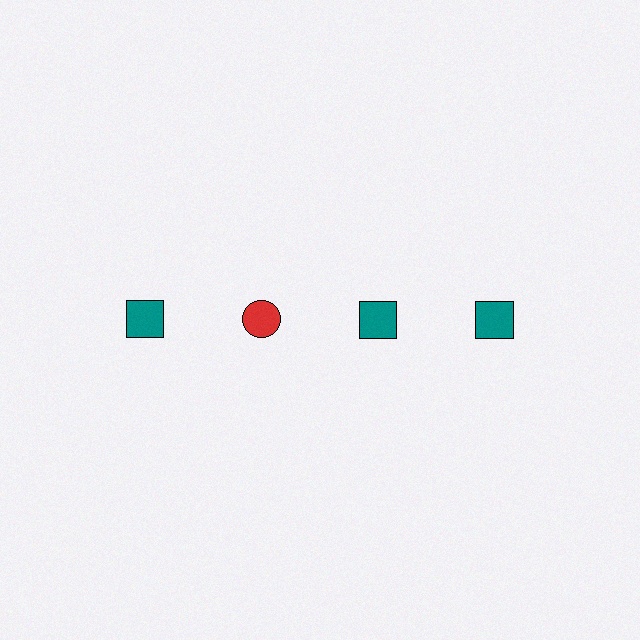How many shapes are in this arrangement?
There are 4 shapes arranged in a grid pattern.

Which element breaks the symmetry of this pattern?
The red circle in the top row, second from left column breaks the symmetry. All other shapes are teal squares.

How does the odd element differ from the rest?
It differs in both color (red instead of teal) and shape (circle instead of square).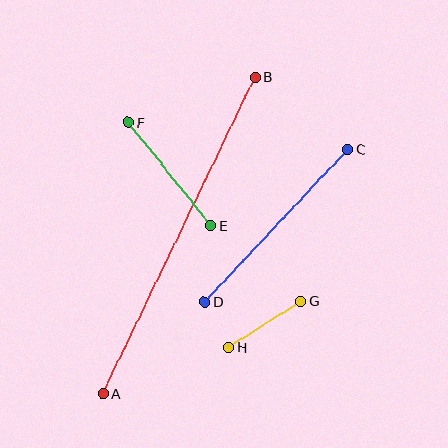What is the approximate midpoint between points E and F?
The midpoint is at approximately (169, 174) pixels.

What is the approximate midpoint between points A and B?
The midpoint is at approximately (179, 235) pixels.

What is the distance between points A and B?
The distance is approximately 351 pixels.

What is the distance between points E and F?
The distance is approximately 132 pixels.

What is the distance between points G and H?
The distance is approximately 86 pixels.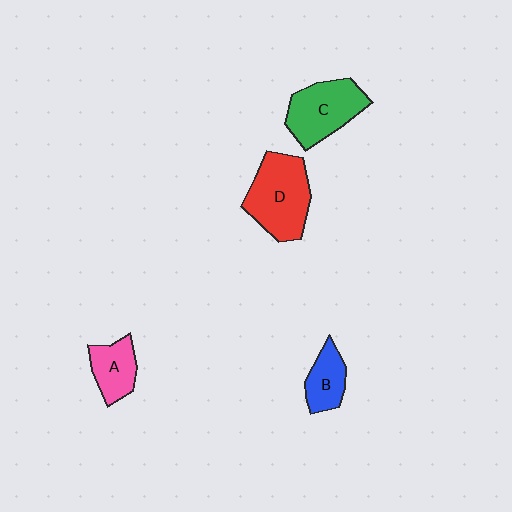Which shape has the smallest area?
Shape B (blue).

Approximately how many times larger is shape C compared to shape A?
Approximately 1.6 times.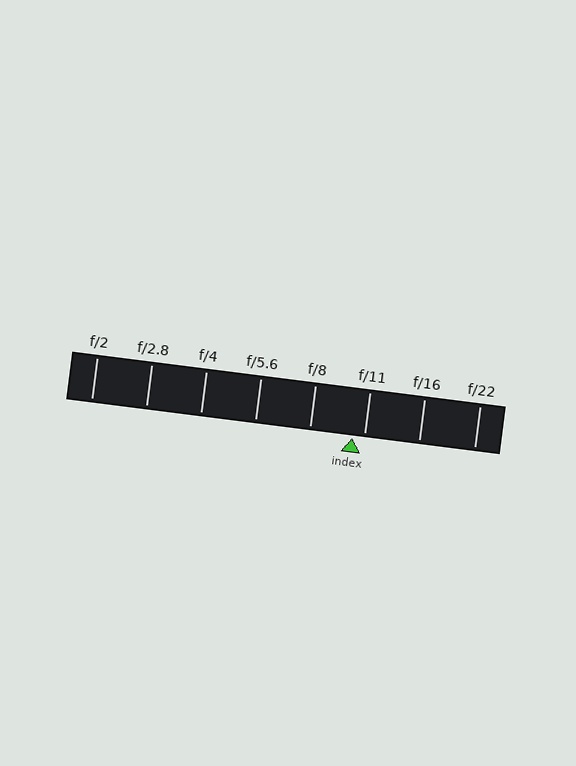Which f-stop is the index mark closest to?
The index mark is closest to f/11.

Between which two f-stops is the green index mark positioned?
The index mark is between f/8 and f/11.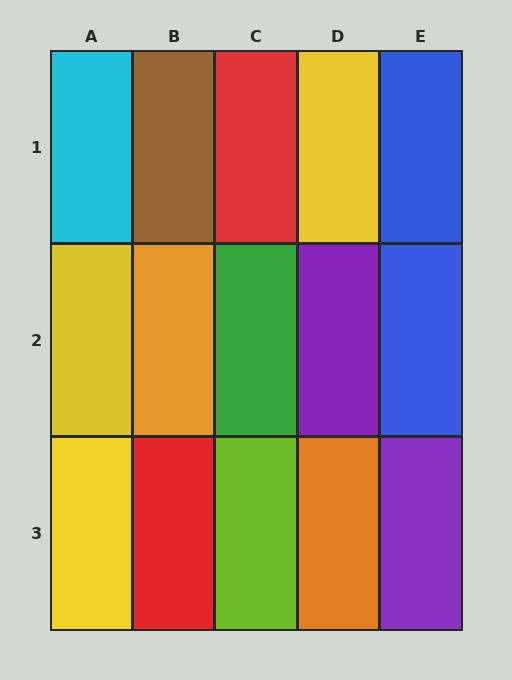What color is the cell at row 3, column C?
Lime.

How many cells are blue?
2 cells are blue.